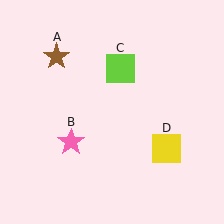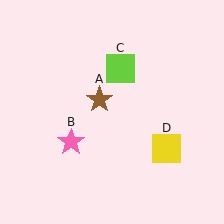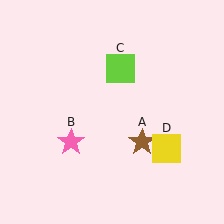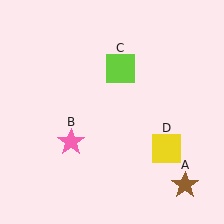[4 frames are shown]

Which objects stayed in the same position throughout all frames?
Pink star (object B) and lime square (object C) and yellow square (object D) remained stationary.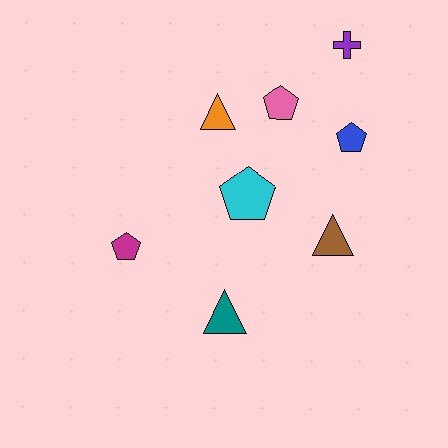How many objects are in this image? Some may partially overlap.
There are 8 objects.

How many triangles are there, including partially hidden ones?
There are 3 triangles.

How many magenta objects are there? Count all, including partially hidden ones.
There is 1 magenta object.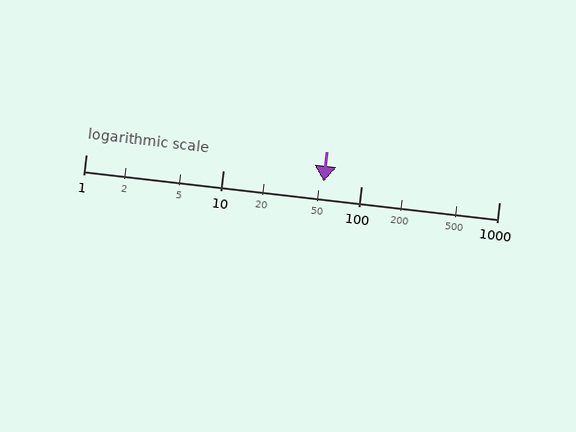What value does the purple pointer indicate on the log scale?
The pointer indicates approximately 53.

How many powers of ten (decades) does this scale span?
The scale spans 3 decades, from 1 to 1000.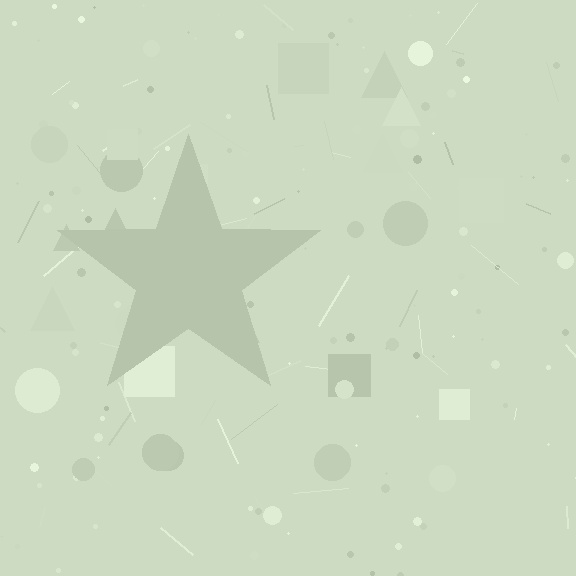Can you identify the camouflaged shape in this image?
The camouflaged shape is a star.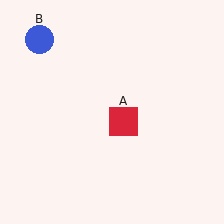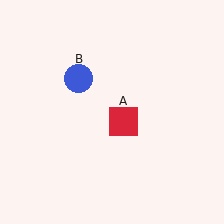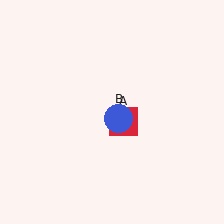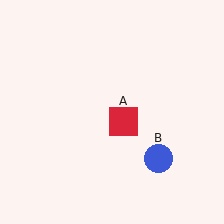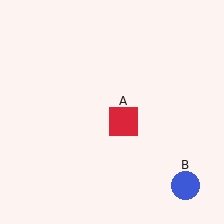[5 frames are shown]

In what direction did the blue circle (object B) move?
The blue circle (object B) moved down and to the right.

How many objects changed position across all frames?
1 object changed position: blue circle (object B).